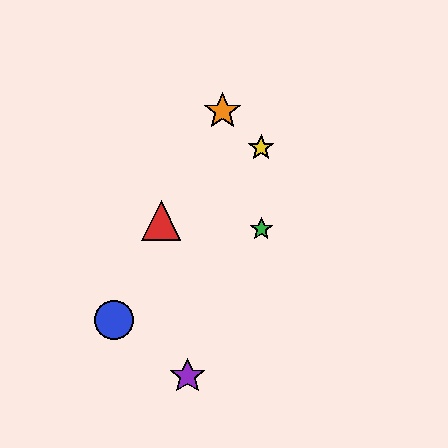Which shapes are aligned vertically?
The green star, the yellow star are aligned vertically.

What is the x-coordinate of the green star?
The green star is at x≈261.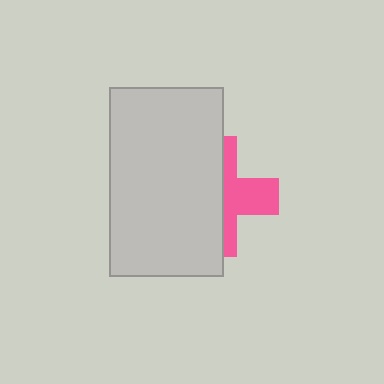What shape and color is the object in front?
The object in front is a light gray rectangle.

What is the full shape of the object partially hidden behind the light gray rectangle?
The partially hidden object is a pink cross.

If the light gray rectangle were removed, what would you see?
You would see the complete pink cross.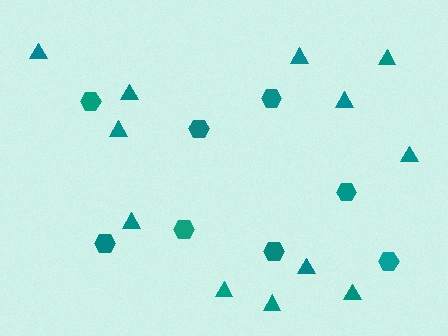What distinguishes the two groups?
There are 2 groups: one group of triangles (12) and one group of hexagons (8).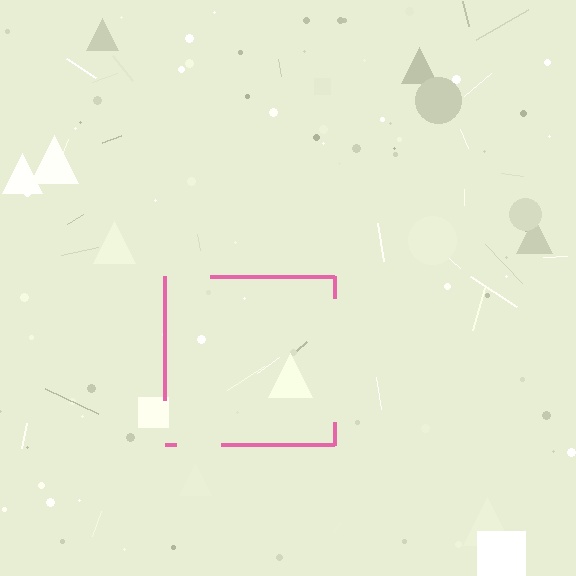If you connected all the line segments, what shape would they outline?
They would outline a square.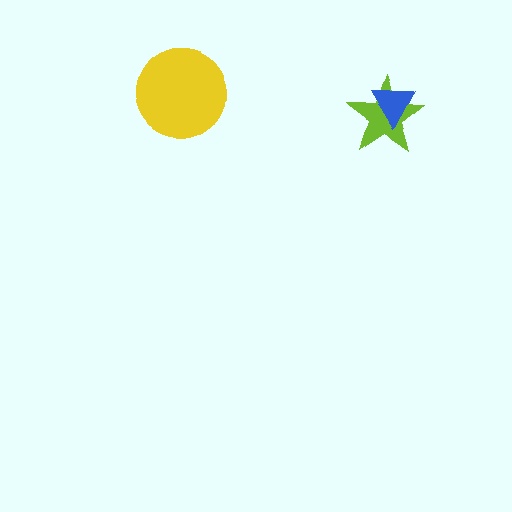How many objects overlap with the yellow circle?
0 objects overlap with the yellow circle.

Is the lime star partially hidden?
Yes, it is partially covered by another shape.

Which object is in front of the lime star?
The blue triangle is in front of the lime star.